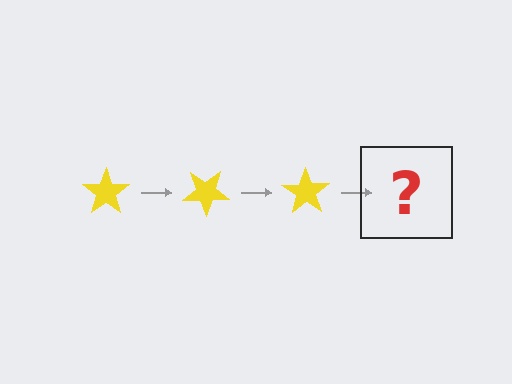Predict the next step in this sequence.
The next step is a yellow star rotated 105 degrees.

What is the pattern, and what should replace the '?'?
The pattern is that the star rotates 35 degrees each step. The '?' should be a yellow star rotated 105 degrees.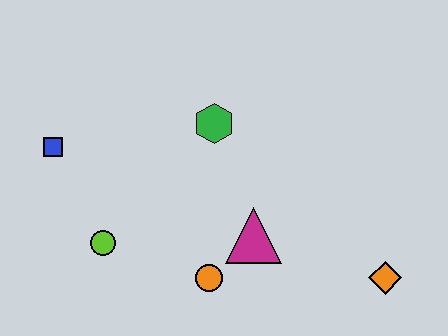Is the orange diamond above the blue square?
No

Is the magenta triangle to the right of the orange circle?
Yes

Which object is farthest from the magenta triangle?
The blue square is farthest from the magenta triangle.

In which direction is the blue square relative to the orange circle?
The blue square is to the left of the orange circle.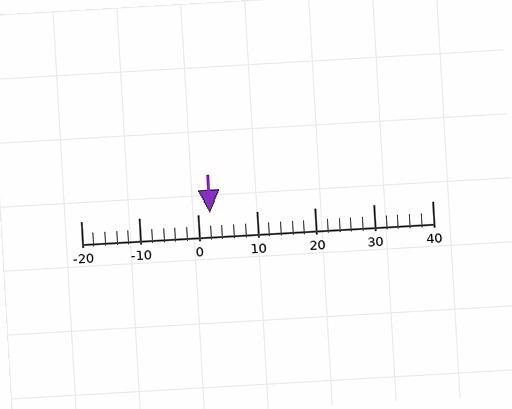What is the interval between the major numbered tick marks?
The major tick marks are spaced 10 units apart.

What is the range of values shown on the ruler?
The ruler shows values from -20 to 40.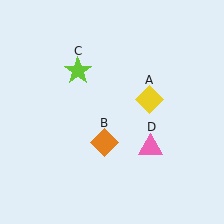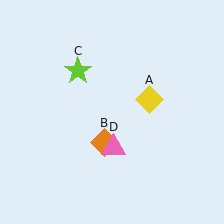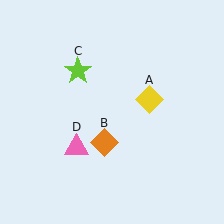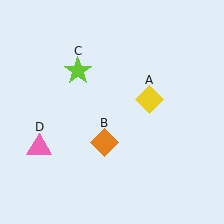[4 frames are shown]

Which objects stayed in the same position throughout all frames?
Yellow diamond (object A) and orange diamond (object B) and lime star (object C) remained stationary.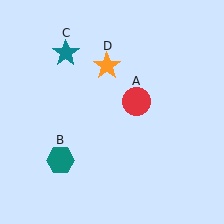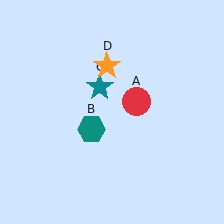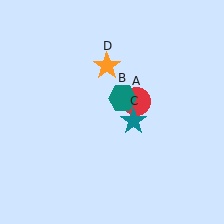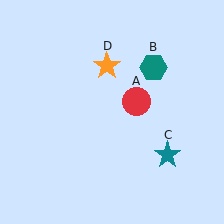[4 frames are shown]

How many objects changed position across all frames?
2 objects changed position: teal hexagon (object B), teal star (object C).